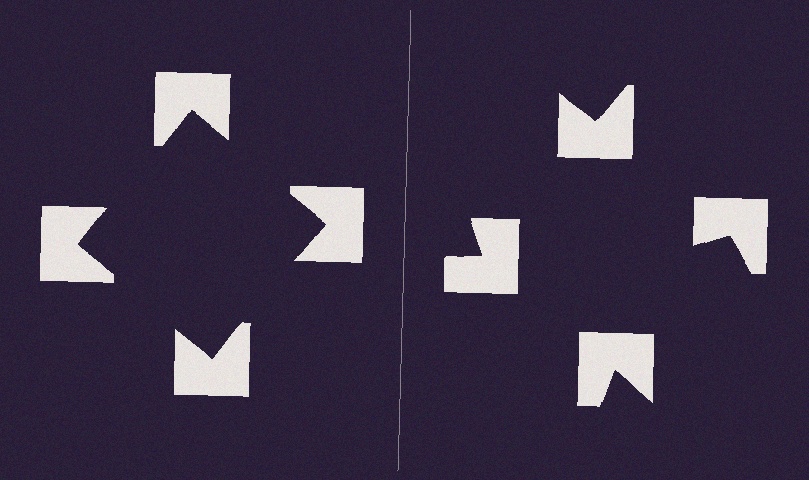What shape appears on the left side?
An illusory square.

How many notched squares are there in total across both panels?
8 — 4 on each side.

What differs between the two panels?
The notched squares are positioned identically on both sides; only the wedge orientations differ. On the left they align to a square; on the right they are misaligned.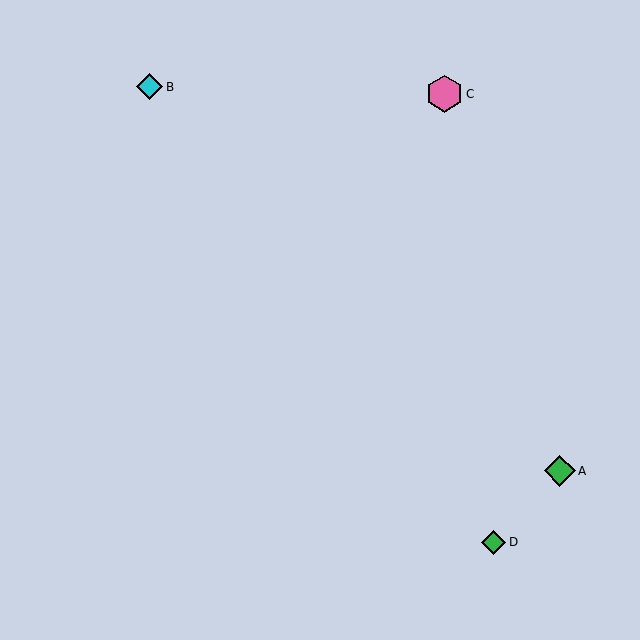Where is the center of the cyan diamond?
The center of the cyan diamond is at (150, 87).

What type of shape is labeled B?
Shape B is a cyan diamond.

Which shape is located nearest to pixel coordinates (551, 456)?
The green diamond (labeled A) at (560, 471) is nearest to that location.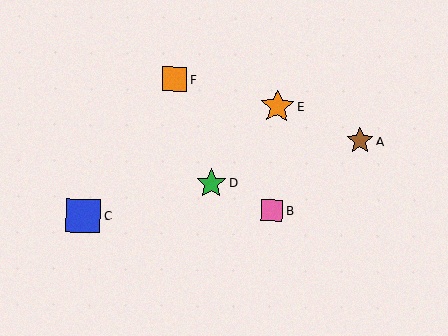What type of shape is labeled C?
Shape C is a blue square.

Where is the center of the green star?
The center of the green star is at (211, 183).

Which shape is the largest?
The blue square (labeled C) is the largest.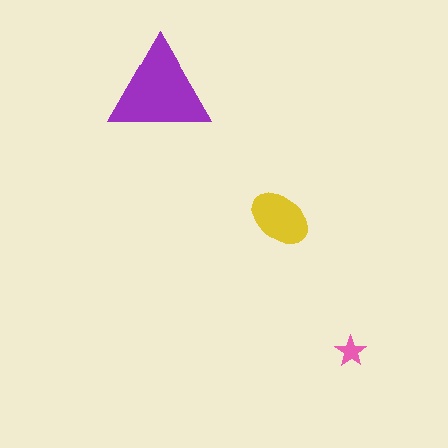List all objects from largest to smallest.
The purple triangle, the yellow ellipse, the pink star.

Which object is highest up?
The purple triangle is topmost.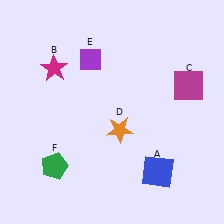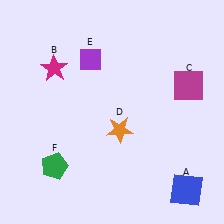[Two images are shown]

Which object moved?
The blue square (A) moved right.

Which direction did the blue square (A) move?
The blue square (A) moved right.